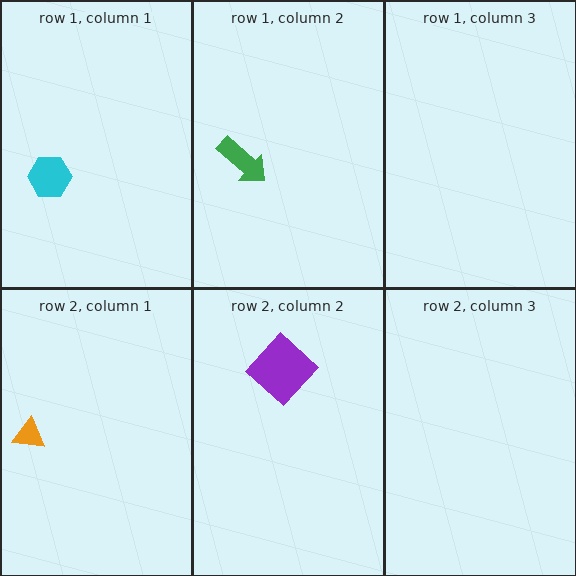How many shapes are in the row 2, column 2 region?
1.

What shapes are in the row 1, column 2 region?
The green arrow.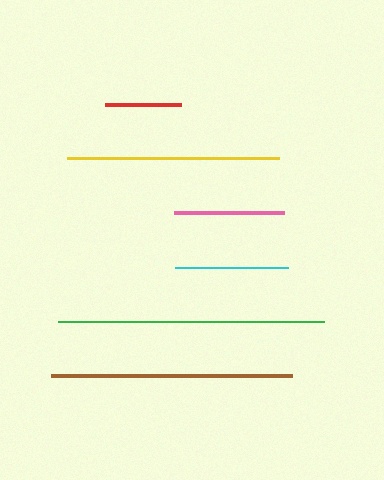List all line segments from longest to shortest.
From longest to shortest: green, brown, yellow, cyan, pink, red.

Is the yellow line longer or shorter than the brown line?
The brown line is longer than the yellow line.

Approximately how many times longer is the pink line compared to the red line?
The pink line is approximately 1.4 times the length of the red line.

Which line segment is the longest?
The green line is the longest at approximately 266 pixels.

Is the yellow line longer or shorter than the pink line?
The yellow line is longer than the pink line.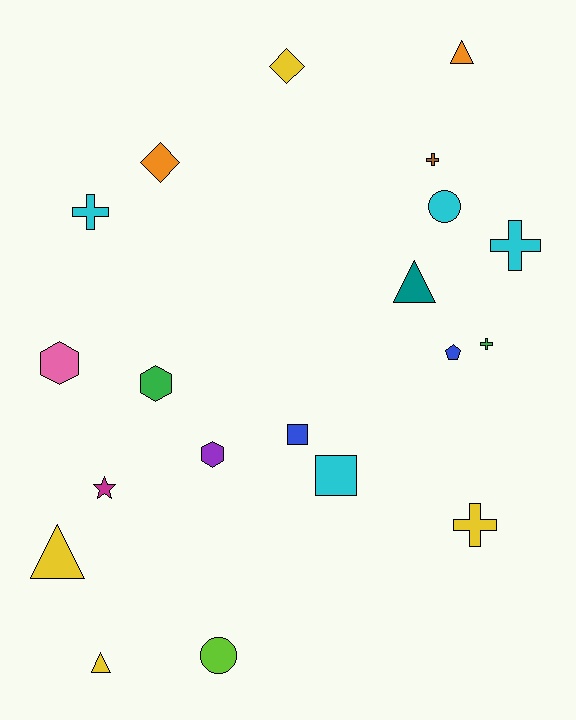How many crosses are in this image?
There are 5 crosses.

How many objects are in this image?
There are 20 objects.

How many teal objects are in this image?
There is 1 teal object.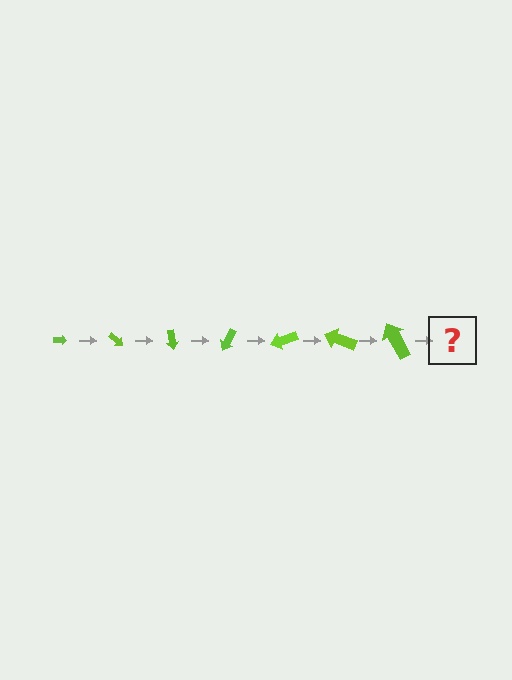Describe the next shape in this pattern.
It should be an arrow, larger than the previous one and rotated 280 degrees from the start.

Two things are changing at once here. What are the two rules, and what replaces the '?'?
The two rules are that the arrow grows larger each step and it rotates 40 degrees each step. The '?' should be an arrow, larger than the previous one and rotated 280 degrees from the start.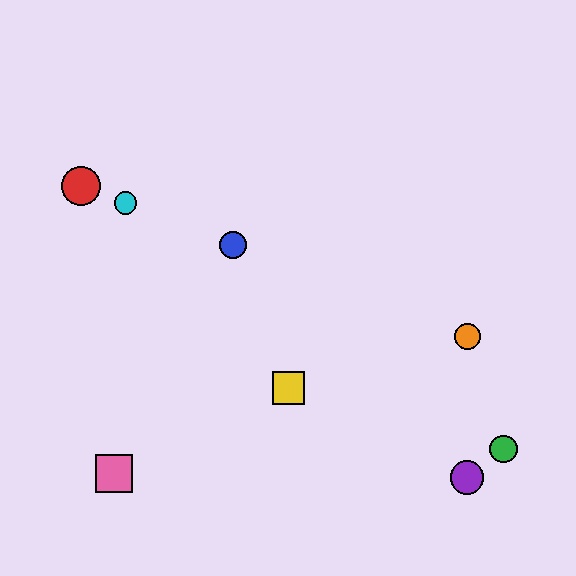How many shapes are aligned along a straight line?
4 shapes (the red circle, the blue circle, the orange circle, the cyan circle) are aligned along a straight line.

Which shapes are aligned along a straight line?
The red circle, the blue circle, the orange circle, the cyan circle are aligned along a straight line.